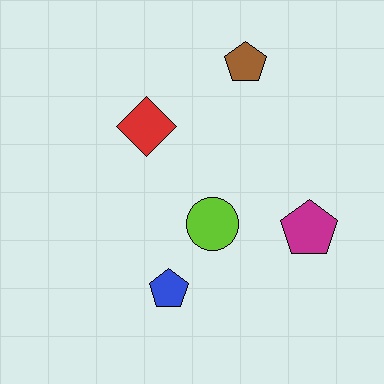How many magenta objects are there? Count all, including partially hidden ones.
There is 1 magenta object.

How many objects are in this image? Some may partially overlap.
There are 5 objects.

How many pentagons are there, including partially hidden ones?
There are 3 pentagons.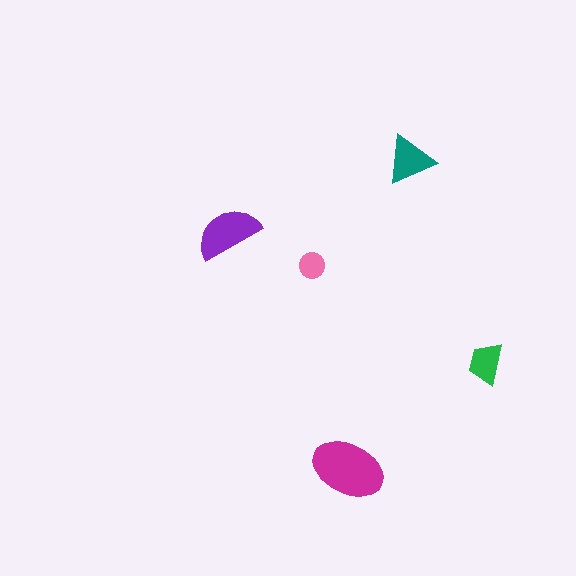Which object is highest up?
The teal triangle is topmost.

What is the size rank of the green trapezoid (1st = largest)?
4th.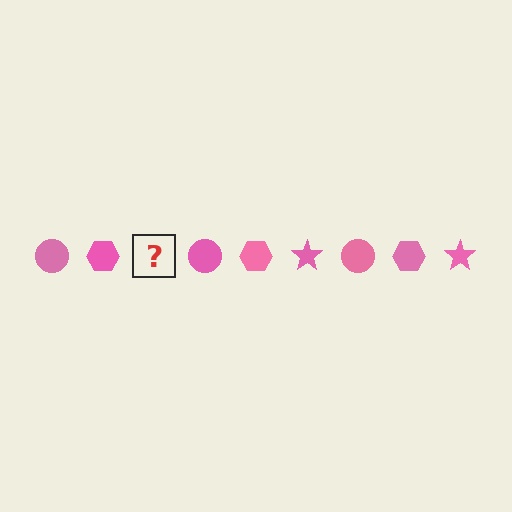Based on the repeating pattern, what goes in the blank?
The blank should be a pink star.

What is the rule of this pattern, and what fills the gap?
The rule is that the pattern cycles through circle, hexagon, star shapes in pink. The gap should be filled with a pink star.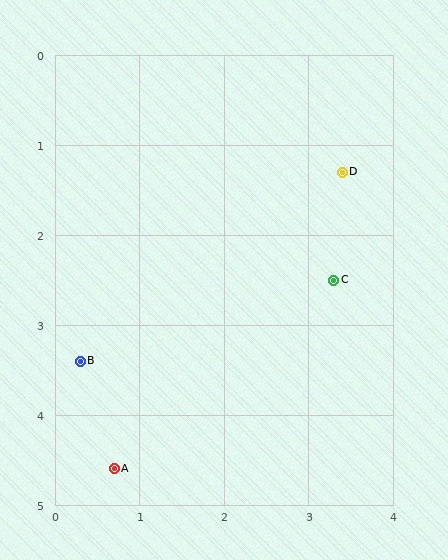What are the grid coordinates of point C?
Point C is at approximately (3.3, 2.5).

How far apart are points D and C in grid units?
Points D and C are about 1.2 grid units apart.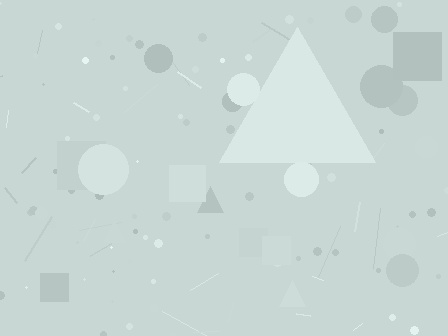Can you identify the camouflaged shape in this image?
The camouflaged shape is a triangle.